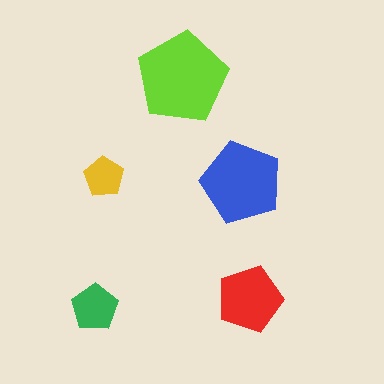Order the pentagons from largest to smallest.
the lime one, the blue one, the red one, the green one, the yellow one.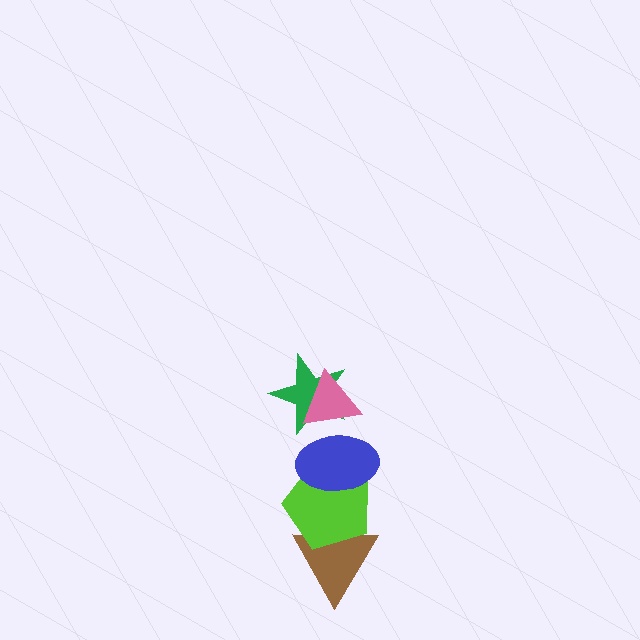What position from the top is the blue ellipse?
The blue ellipse is 3rd from the top.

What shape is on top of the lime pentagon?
The blue ellipse is on top of the lime pentagon.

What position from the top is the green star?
The green star is 2nd from the top.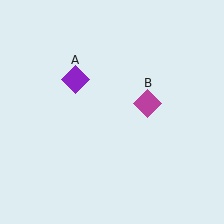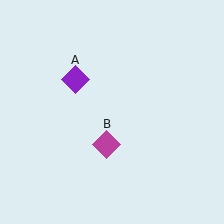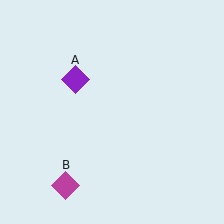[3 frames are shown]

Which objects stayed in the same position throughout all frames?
Purple diamond (object A) remained stationary.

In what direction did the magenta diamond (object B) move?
The magenta diamond (object B) moved down and to the left.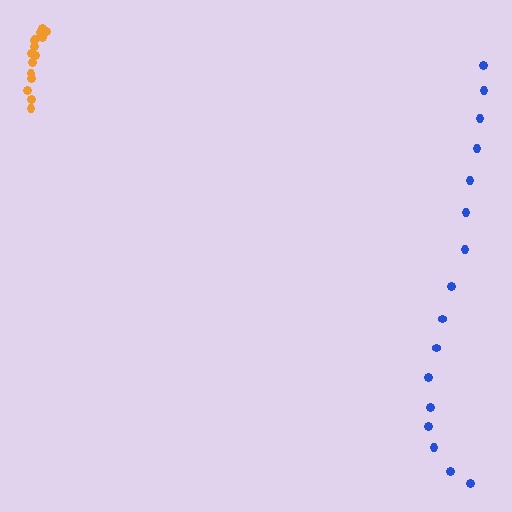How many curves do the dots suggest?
There are 2 distinct paths.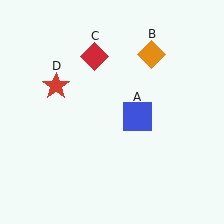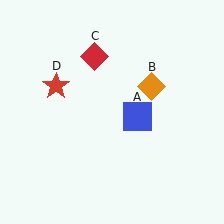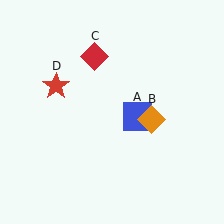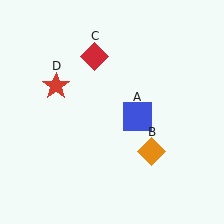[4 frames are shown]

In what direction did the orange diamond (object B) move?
The orange diamond (object B) moved down.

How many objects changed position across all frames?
1 object changed position: orange diamond (object B).